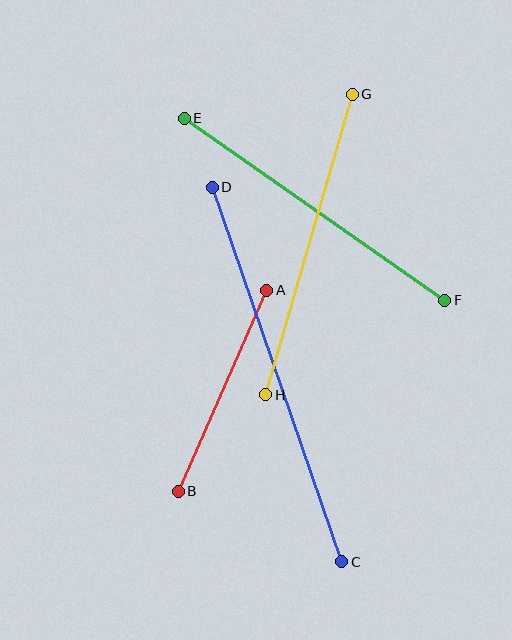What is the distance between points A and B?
The distance is approximately 219 pixels.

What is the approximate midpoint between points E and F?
The midpoint is at approximately (314, 209) pixels.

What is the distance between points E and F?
The distance is approximately 318 pixels.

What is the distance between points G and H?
The distance is approximately 313 pixels.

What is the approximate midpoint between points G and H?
The midpoint is at approximately (309, 245) pixels.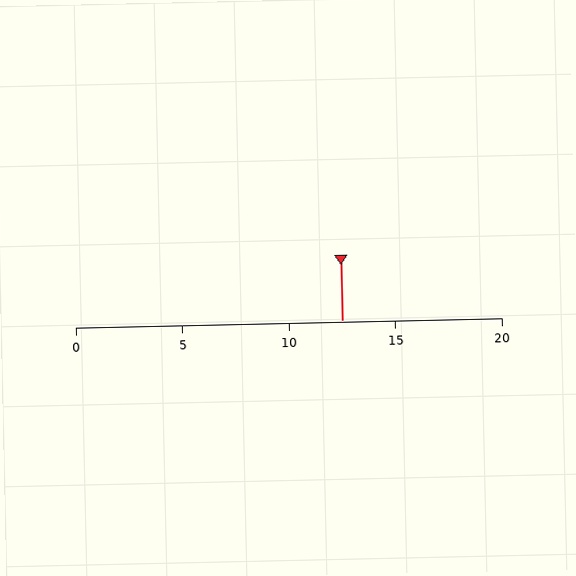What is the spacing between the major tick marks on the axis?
The major ticks are spaced 5 apart.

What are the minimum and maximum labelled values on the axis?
The axis runs from 0 to 20.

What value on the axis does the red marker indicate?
The marker indicates approximately 12.5.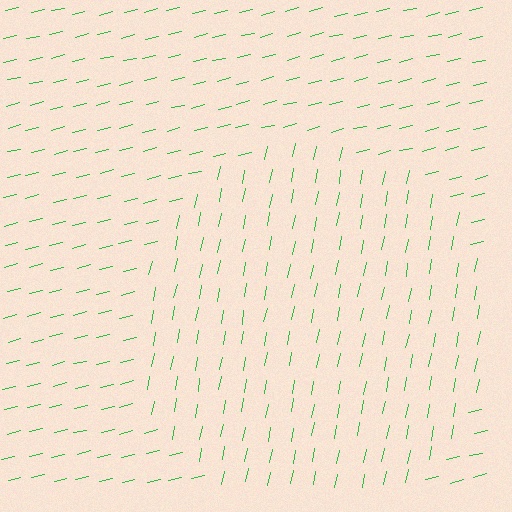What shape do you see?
I see a circle.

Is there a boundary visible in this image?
Yes, there is a texture boundary formed by a change in line orientation.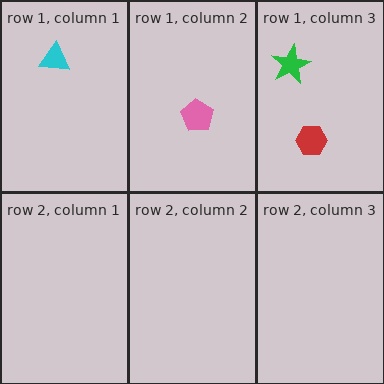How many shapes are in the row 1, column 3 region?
2.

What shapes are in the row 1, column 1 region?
The cyan triangle.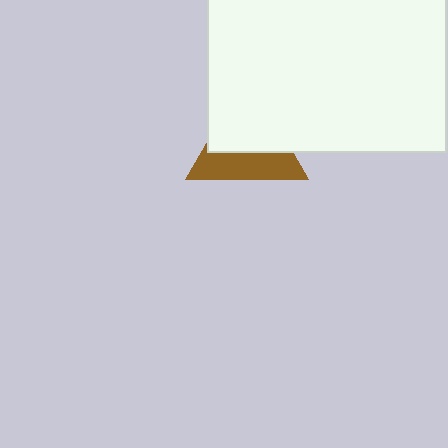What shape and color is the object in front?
The object in front is a white rectangle.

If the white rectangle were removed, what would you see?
You would see the complete brown triangle.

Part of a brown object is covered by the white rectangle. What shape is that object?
It is a triangle.